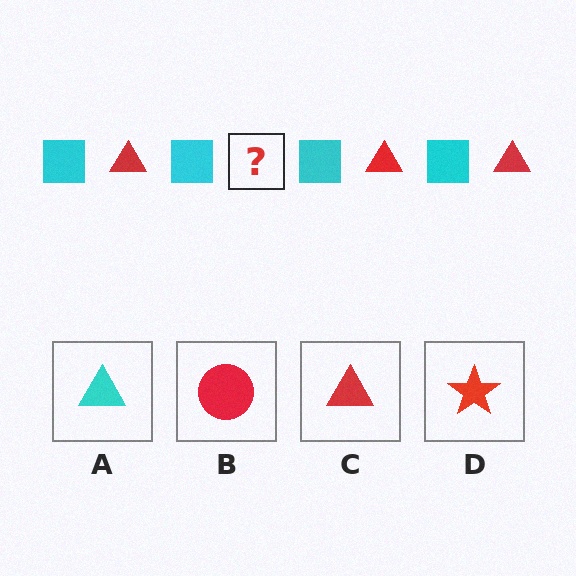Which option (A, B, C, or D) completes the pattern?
C.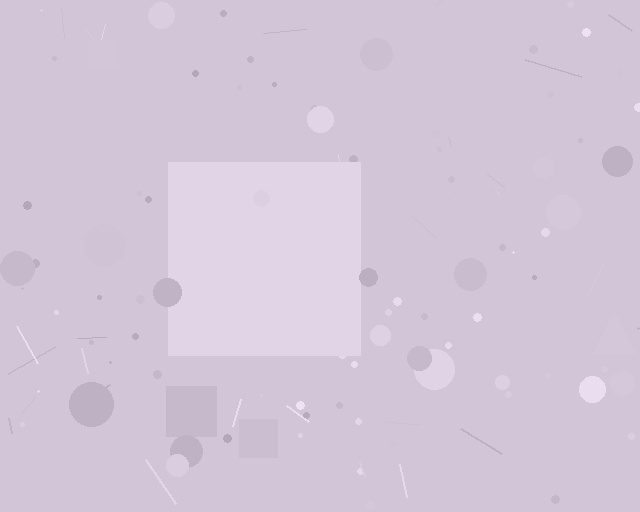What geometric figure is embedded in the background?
A square is embedded in the background.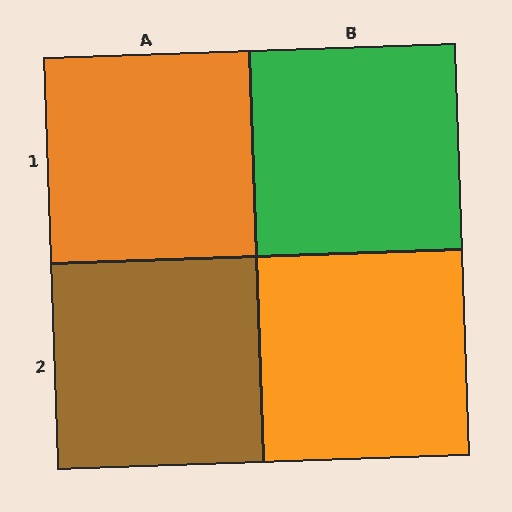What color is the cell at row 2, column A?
Brown.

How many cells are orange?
2 cells are orange.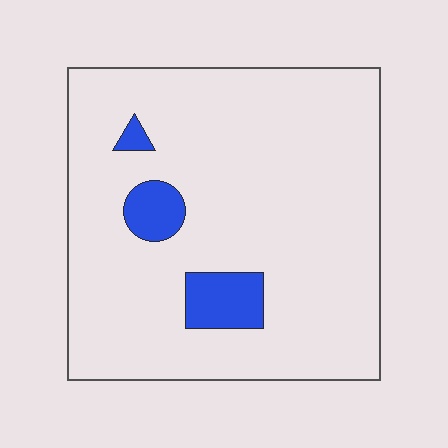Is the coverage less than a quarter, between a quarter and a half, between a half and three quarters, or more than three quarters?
Less than a quarter.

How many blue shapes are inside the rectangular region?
3.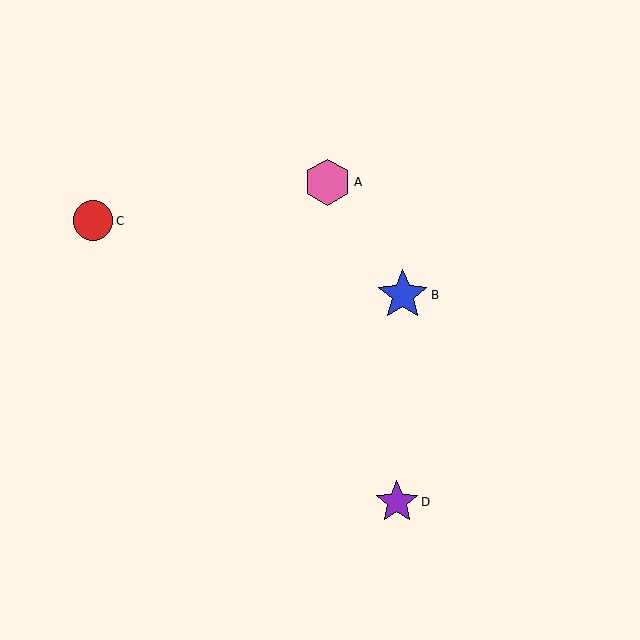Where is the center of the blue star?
The center of the blue star is at (403, 295).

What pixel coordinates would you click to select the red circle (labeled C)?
Click at (93, 221) to select the red circle C.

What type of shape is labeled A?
Shape A is a pink hexagon.